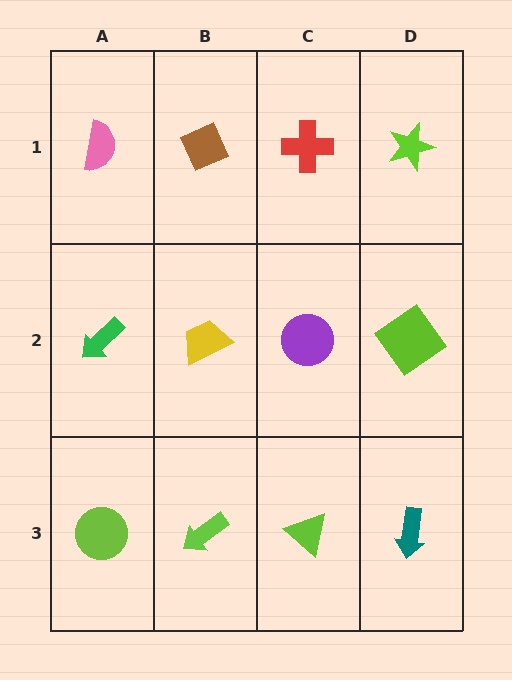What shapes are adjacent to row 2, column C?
A red cross (row 1, column C), a lime triangle (row 3, column C), a yellow trapezoid (row 2, column B), a lime diamond (row 2, column D).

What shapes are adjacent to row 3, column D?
A lime diamond (row 2, column D), a lime triangle (row 3, column C).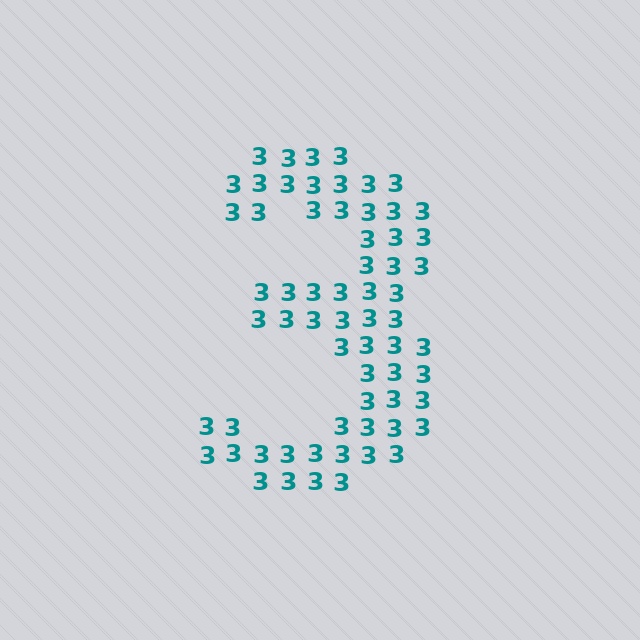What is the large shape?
The large shape is the digit 3.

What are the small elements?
The small elements are digit 3's.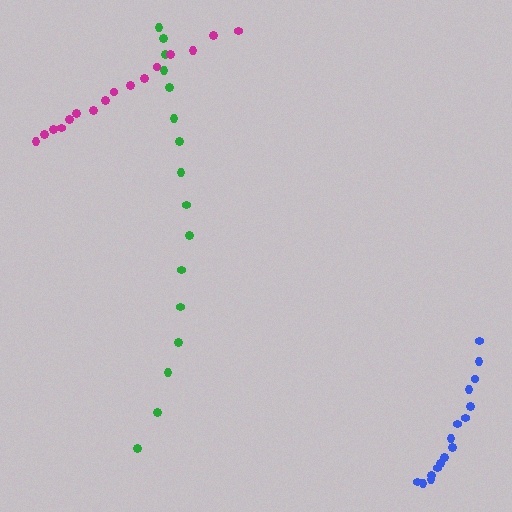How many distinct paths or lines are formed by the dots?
There are 3 distinct paths.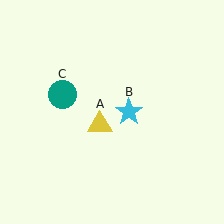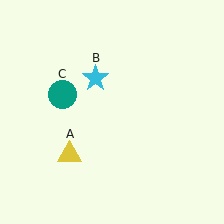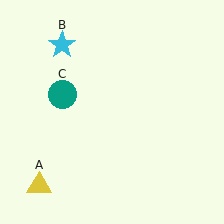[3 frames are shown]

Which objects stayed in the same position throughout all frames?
Teal circle (object C) remained stationary.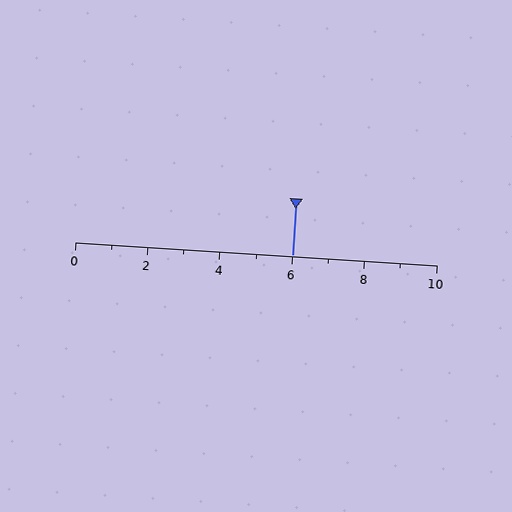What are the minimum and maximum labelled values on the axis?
The axis runs from 0 to 10.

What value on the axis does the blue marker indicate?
The marker indicates approximately 6.